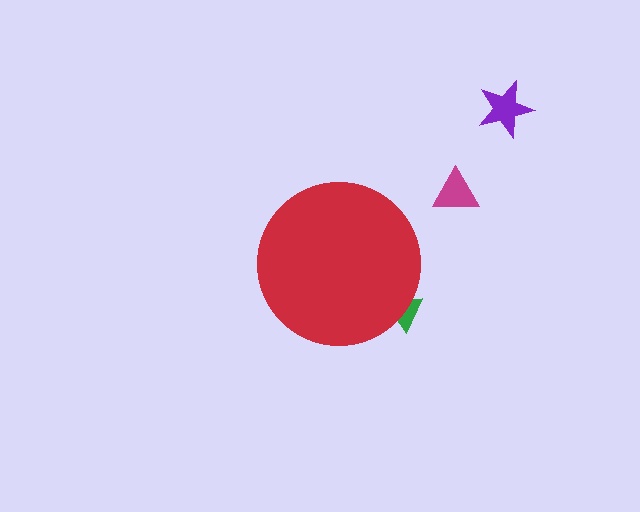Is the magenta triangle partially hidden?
No, the magenta triangle is fully visible.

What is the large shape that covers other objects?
A red circle.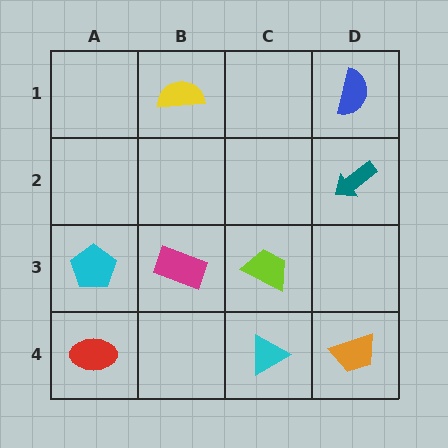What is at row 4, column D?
An orange trapezoid.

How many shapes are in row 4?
3 shapes.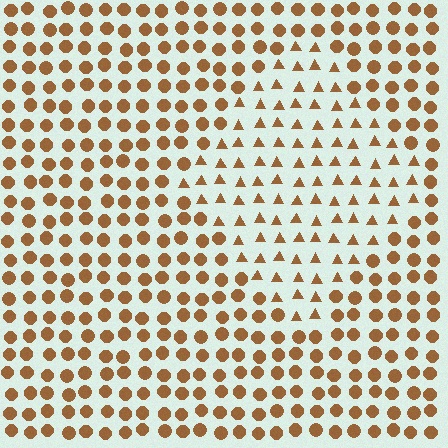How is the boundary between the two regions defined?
The boundary is defined by a change in element shape: triangles inside vs. circles outside. All elements share the same color and spacing.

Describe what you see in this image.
The image is filled with small brown elements arranged in a uniform grid. A diamond-shaped region contains triangles, while the surrounding area contains circles. The boundary is defined purely by the change in element shape.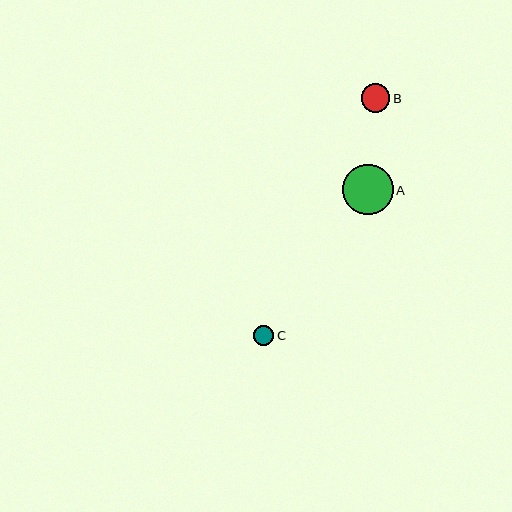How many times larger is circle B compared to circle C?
Circle B is approximately 1.4 times the size of circle C.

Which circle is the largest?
Circle A is the largest with a size of approximately 50 pixels.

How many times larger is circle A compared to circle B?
Circle A is approximately 1.8 times the size of circle B.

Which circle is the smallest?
Circle C is the smallest with a size of approximately 20 pixels.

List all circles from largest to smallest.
From largest to smallest: A, B, C.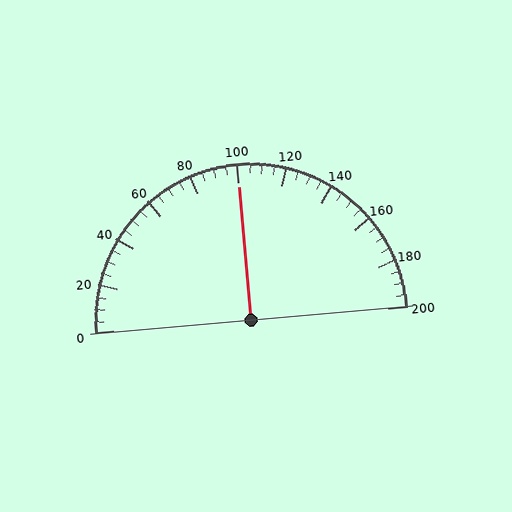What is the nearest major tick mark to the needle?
The nearest major tick mark is 100.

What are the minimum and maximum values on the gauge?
The gauge ranges from 0 to 200.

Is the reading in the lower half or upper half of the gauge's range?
The reading is in the upper half of the range (0 to 200).